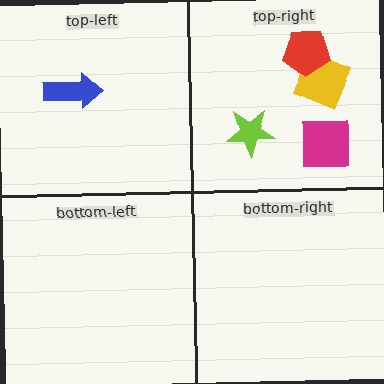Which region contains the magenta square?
The top-right region.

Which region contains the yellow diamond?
The top-right region.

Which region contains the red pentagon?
The top-right region.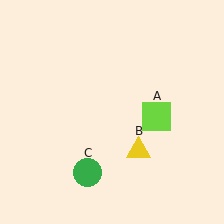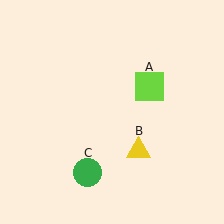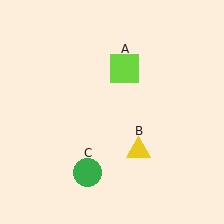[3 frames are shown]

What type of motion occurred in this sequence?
The lime square (object A) rotated counterclockwise around the center of the scene.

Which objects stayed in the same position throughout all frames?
Yellow triangle (object B) and green circle (object C) remained stationary.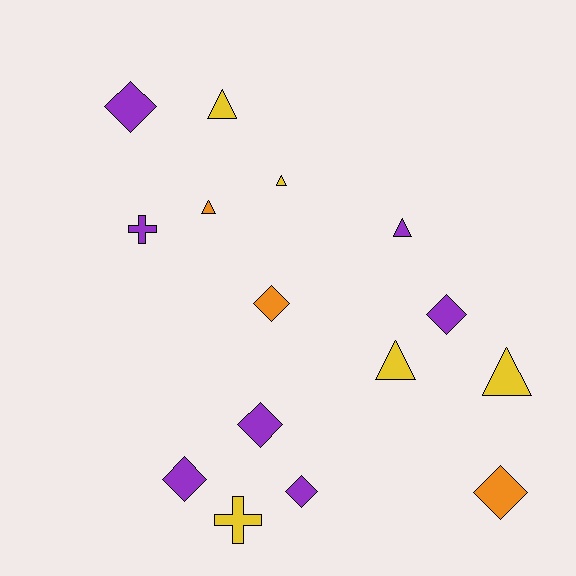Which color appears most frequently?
Purple, with 7 objects.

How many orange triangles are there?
There is 1 orange triangle.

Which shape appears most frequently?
Diamond, with 7 objects.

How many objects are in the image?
There are 15 objects.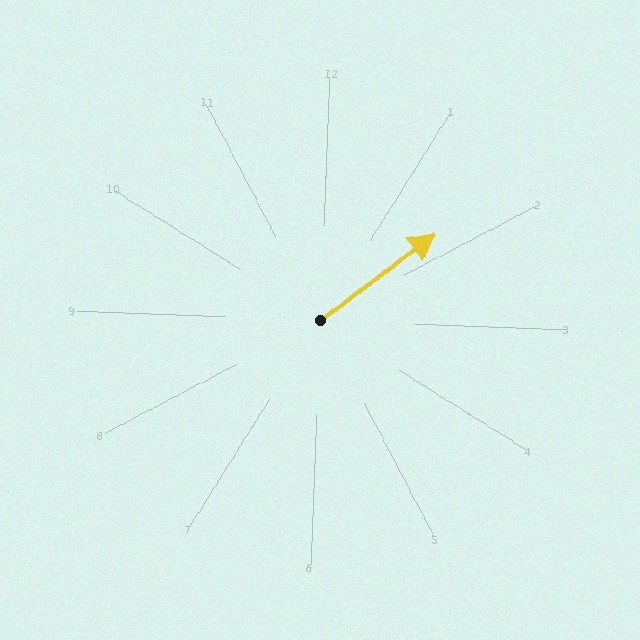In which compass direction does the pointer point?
Northeast.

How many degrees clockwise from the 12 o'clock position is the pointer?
Approximately 51 degrees.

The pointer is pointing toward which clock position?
Roughly 2 o'clock.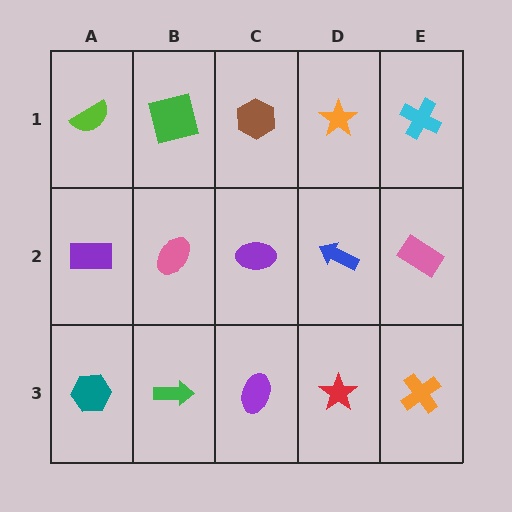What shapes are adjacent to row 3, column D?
A blue arrow (row 2, column D), a purple ellipse (row 3, column C), an orange cross (row 3, column E).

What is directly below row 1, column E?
A pink rectangle.